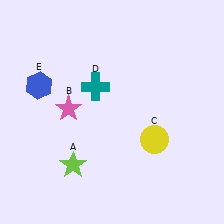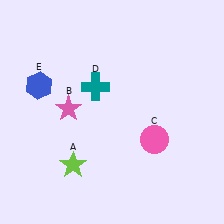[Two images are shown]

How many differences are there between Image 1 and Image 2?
There is 1 difference between the two images.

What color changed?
The circle (C) changed from yellow in Image 1 to pink in Image 2.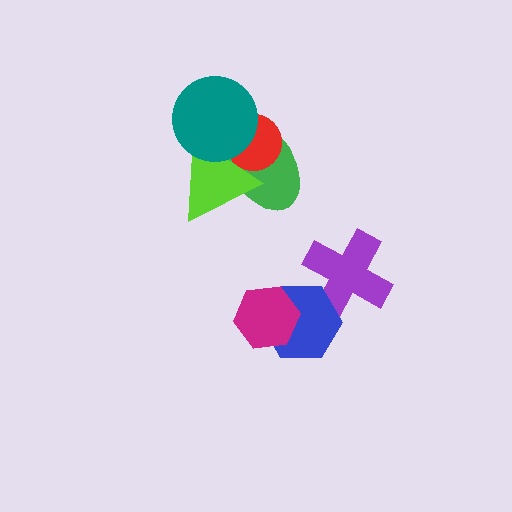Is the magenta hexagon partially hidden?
No, no other shape covers it.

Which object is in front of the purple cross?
The blue hexagon is in front of the purple cross.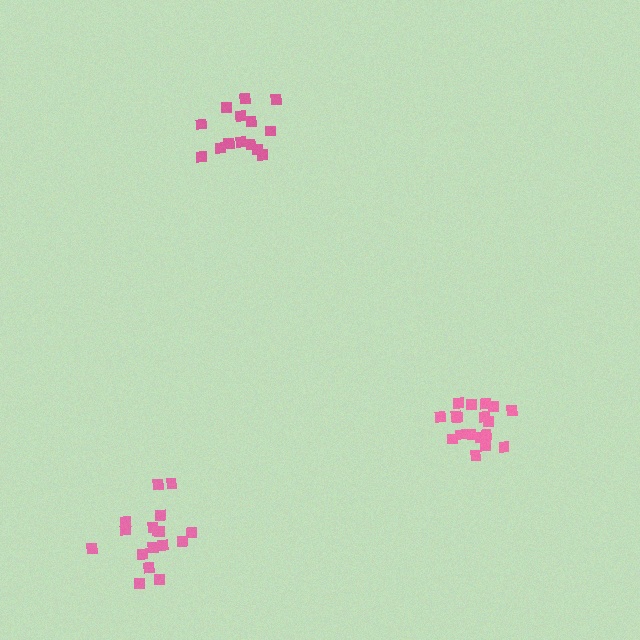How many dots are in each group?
Group 1: 18 dots, Group 2: 17 dots, Group 3: 14 dots (49 total).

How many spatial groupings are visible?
There are 3 spatial groupings.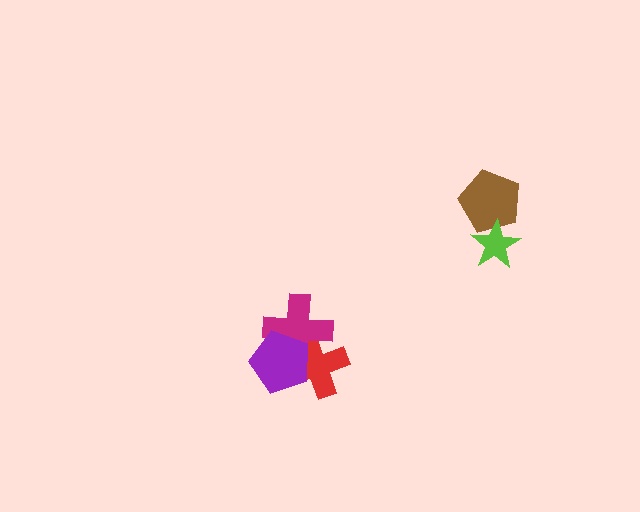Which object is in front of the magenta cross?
The purple pentagon is in front of the magenta cross.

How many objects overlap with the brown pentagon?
1 object overlaps with the brown pentagon.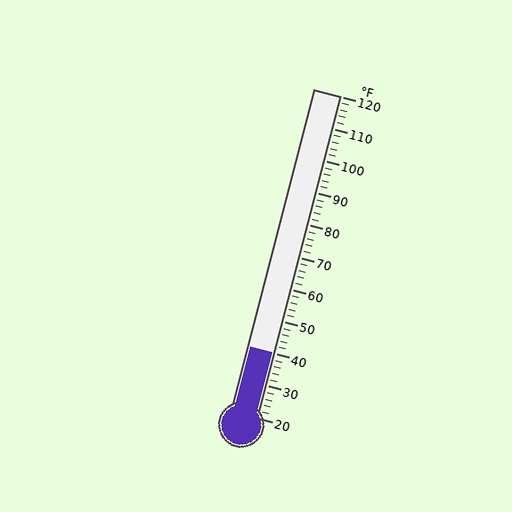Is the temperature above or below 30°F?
The temperature is above 30°F.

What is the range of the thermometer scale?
The thermometer scale ranges from 20°F to 120°F.